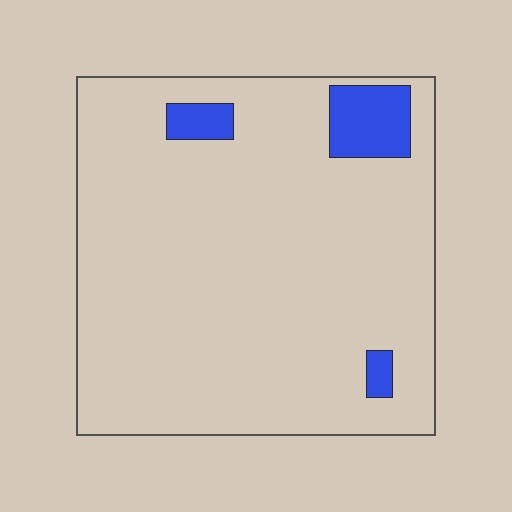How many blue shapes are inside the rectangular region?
3.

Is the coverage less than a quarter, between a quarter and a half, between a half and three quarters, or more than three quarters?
Less than a quarter.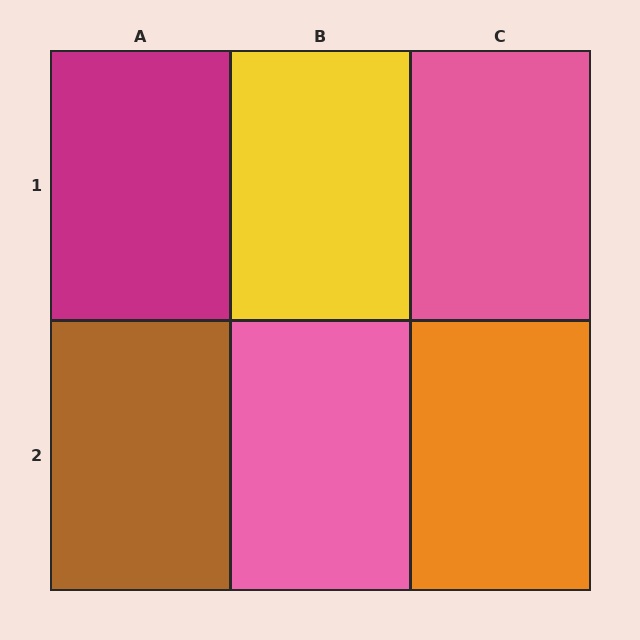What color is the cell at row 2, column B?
Pink.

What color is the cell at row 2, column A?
Brown.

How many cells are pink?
2 cells are pink.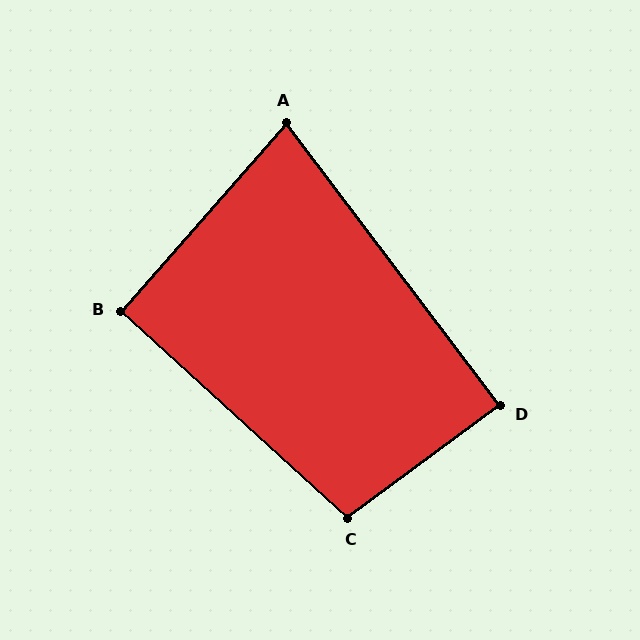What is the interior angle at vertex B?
Approximately 91 degrees (approximately right).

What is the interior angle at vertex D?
Approximately 89 degrees (approximately right).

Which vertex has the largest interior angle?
C, at approximately 101 degrees.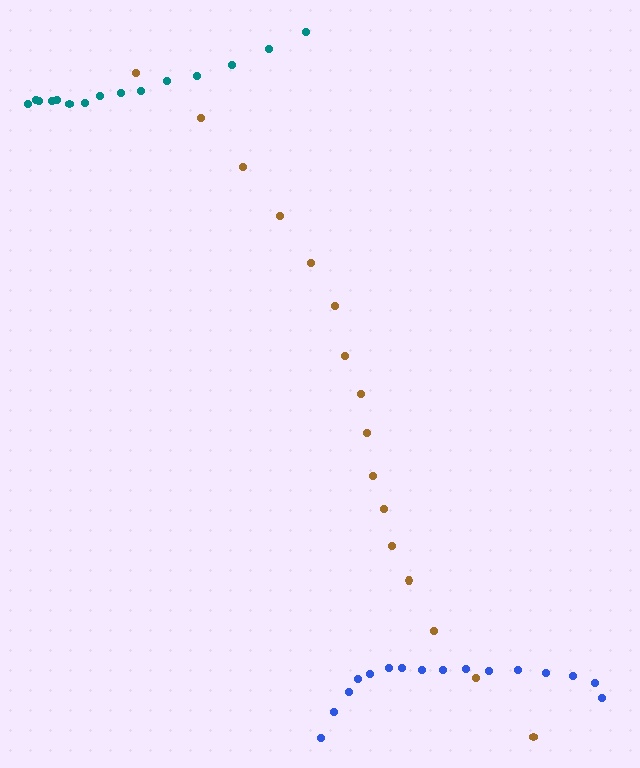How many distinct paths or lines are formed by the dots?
There are 3 distinct paths.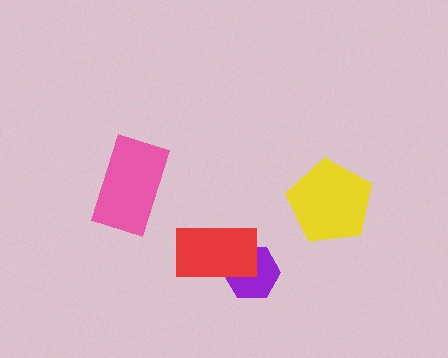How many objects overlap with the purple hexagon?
1 object overlaps with the purple hexagon.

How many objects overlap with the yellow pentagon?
0 objects overlap with the yellow pentagon.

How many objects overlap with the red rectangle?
1 object overlaps with the red rectangle.